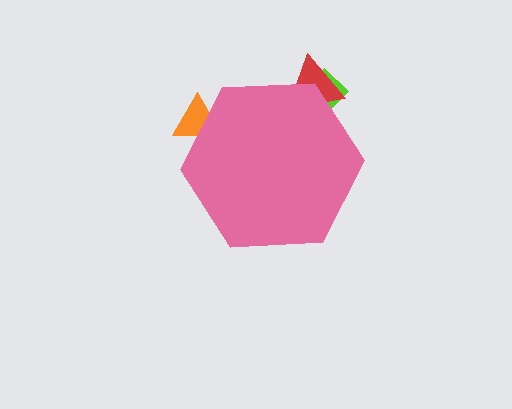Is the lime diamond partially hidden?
Yes, the lime diamond is partially hidden behind the pink hexagon.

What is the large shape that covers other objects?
A pink hexagon.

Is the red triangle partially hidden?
Yes, the red triangle is partially hidden behind the pink hexagon.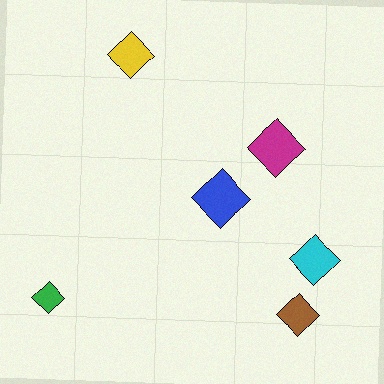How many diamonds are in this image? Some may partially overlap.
There are 6 diamonds.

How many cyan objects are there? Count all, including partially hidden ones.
There is 1 cyan object.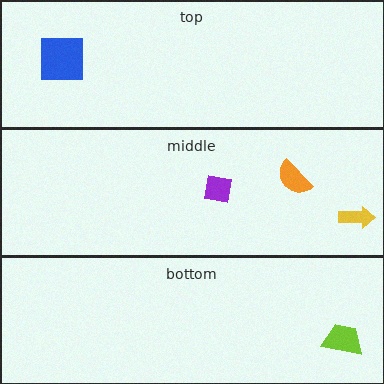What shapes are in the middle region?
The orange semicircle, the yellow arrow, the purple square.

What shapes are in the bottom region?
The lime trapezoid.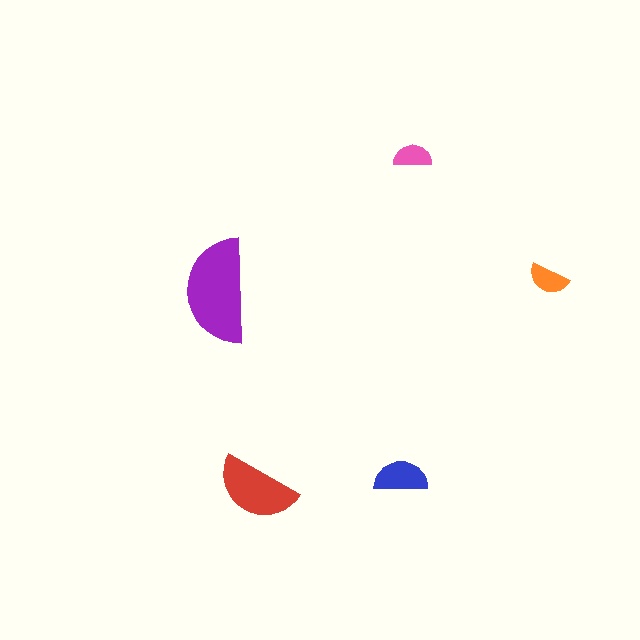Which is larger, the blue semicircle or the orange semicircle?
The blue one.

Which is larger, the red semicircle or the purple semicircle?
The purple one.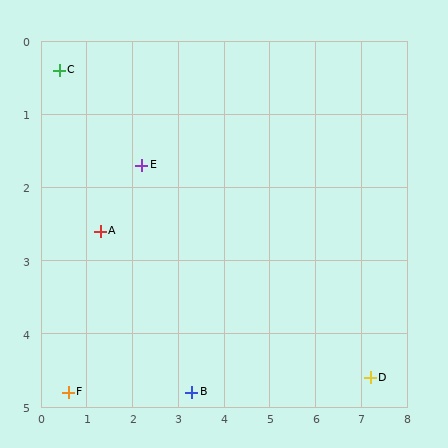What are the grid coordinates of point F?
Point F is at approximately (0.6, 4.8).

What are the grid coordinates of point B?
Point B is at approximately (3.3, 4.8).